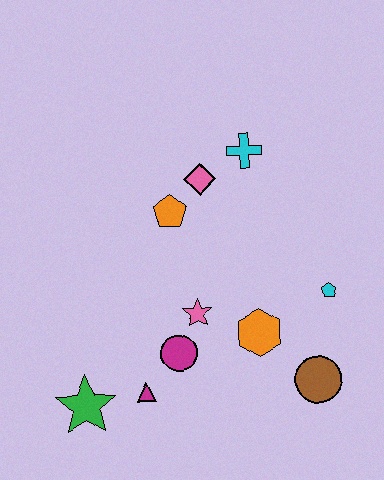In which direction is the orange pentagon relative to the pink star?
The orange pentagon is above the pink star.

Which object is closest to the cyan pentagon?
The orange hexagon is closest to the cyan pentagon.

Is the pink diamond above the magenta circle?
Yes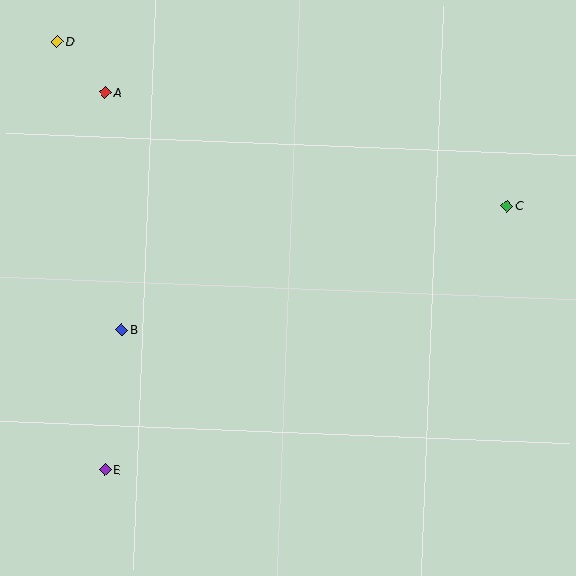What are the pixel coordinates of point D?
Point D is at (57, 42).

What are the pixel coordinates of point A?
Point A is at (105, 92).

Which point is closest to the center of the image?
Point B at (122, 330) is closest to the center.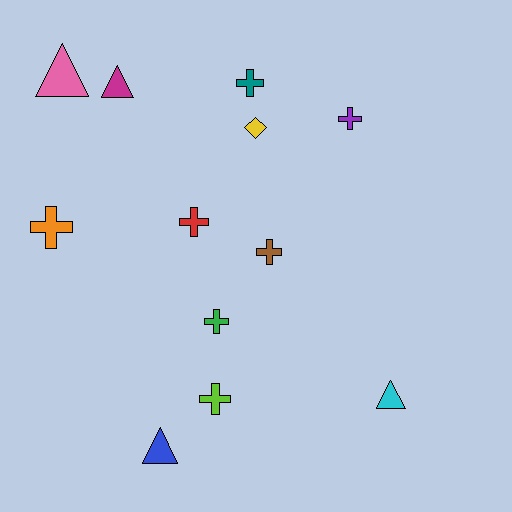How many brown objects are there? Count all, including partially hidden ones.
There is 1 brown object.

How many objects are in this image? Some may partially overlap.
There are 12 objects.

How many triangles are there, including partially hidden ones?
There are 4 triangles.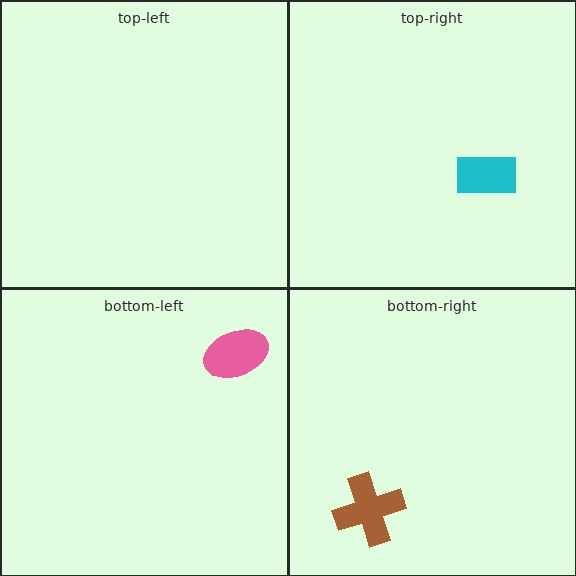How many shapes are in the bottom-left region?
1.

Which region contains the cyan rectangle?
The top-right region.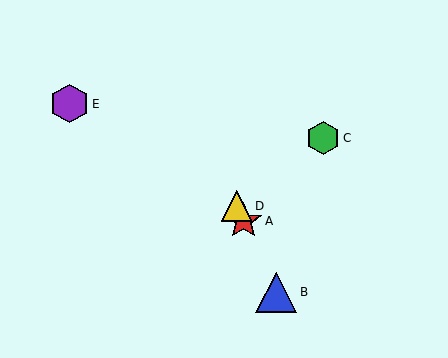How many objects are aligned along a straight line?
3 objects (A, B, D) are aligned along a straight line.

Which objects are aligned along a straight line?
Objects A, B, D are aligned along a straight line.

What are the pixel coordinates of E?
Object E is at (69, 104).